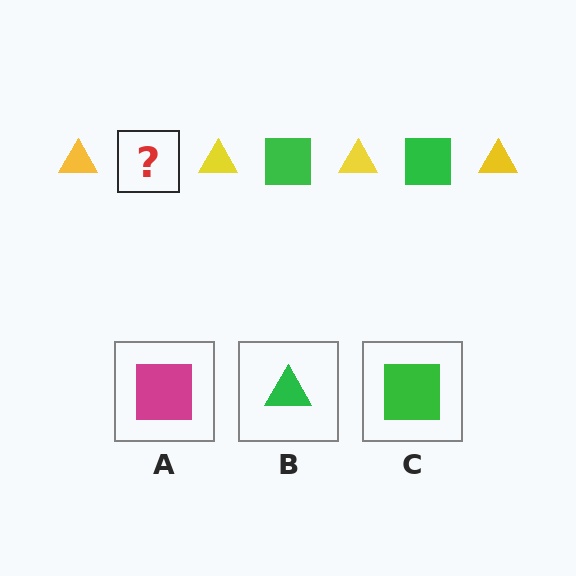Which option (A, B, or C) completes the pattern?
C.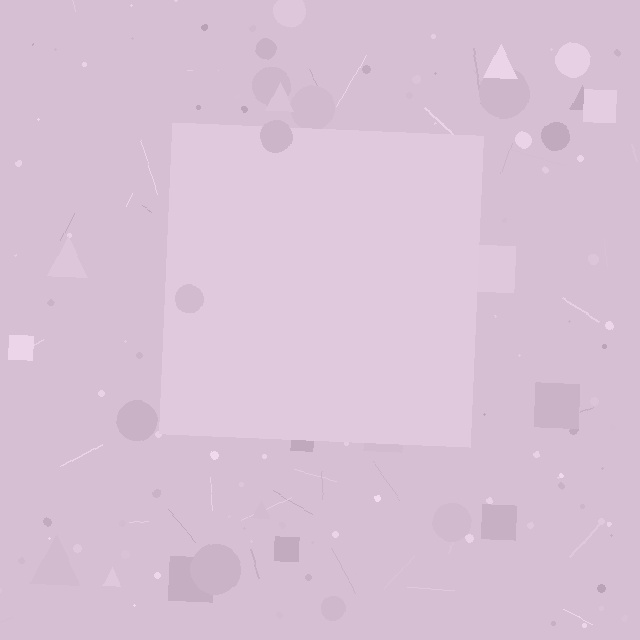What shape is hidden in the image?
A square is hidden in the image.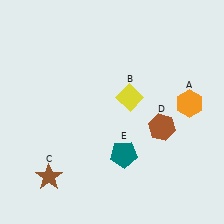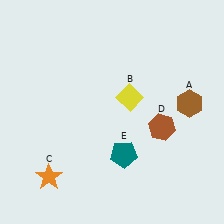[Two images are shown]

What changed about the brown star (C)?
In Image 1, C is brown. In Image 2, it changed to orange.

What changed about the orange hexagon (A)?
In Image 1, A is orange. In Image 2, it changed to brown.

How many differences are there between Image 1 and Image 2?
There are 2 differences between the two images.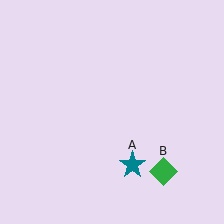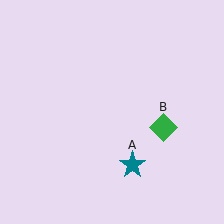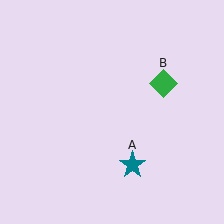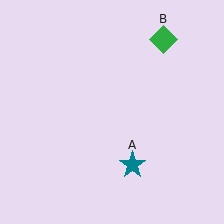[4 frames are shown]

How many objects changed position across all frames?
1 object changed position: green diamond (object B).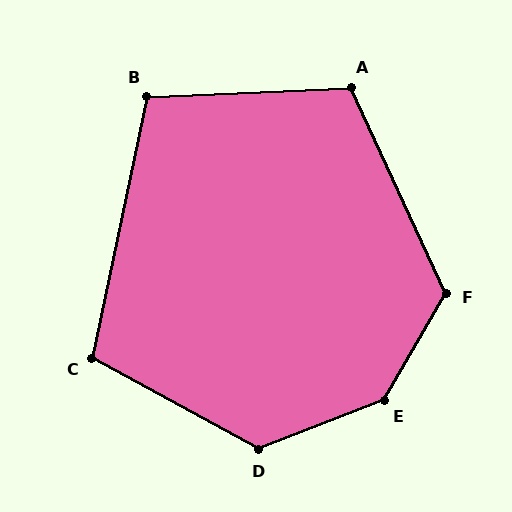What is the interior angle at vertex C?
Approximately 107 degrees (obtuse).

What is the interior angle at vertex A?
Approximately 112 degrees (obtuse).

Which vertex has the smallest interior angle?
B, at approximately 104 degrees.